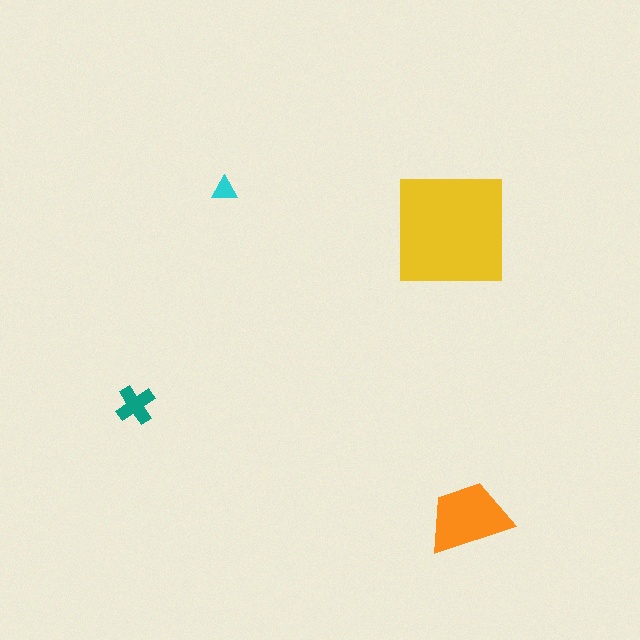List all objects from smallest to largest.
The cyan triangle, the teal cross, the orange trapezoid, the yellow square.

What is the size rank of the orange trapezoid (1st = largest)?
2nd.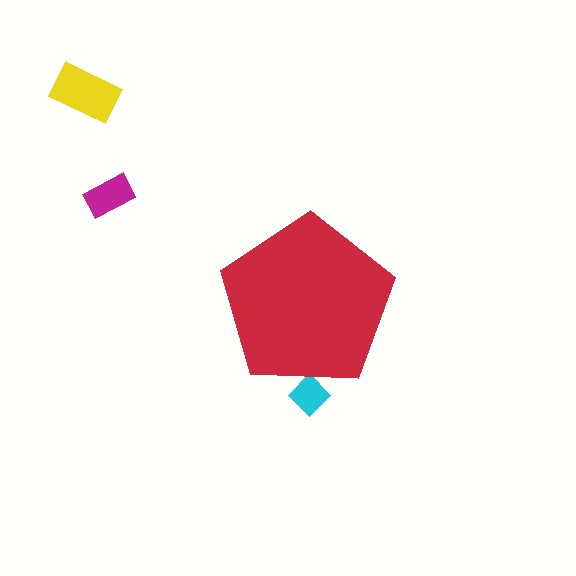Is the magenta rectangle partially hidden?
No, the magenta rectangle is fully visible.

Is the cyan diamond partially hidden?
Yes, the cyan diamond is partially hidden behind the red pentagon.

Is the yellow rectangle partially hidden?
No, the yellow rectangle is fully visible.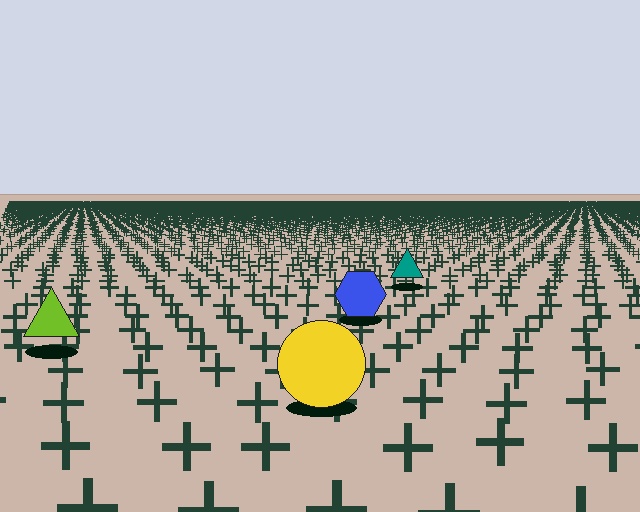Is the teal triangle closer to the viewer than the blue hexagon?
No. The blue hexagon is closer — you can tell from the texture gradient: the ground texture is coarser near it.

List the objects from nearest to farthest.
From nearest to farthest: the yellow circle, the lime triangle, the blue hexagon, the teal triangle.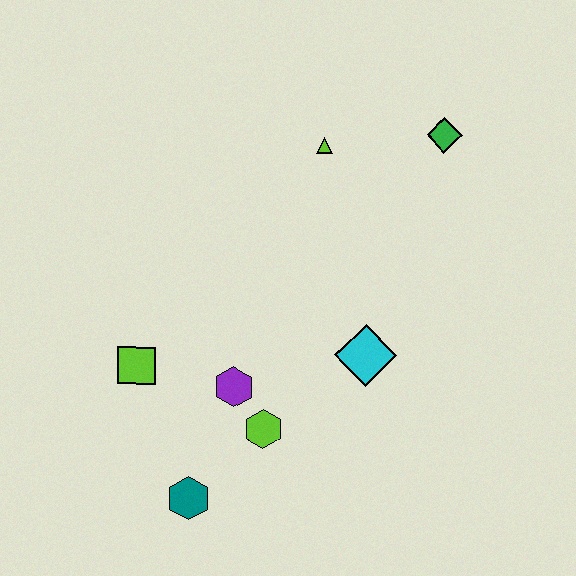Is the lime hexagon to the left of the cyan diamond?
Yes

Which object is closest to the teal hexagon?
The lime hexagon is closest to the teal hexagon.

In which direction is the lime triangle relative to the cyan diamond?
The lime triangle is above the cyan diamond.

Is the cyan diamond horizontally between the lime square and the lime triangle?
No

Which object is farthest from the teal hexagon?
The green diamond is farthest from the teal hexagon.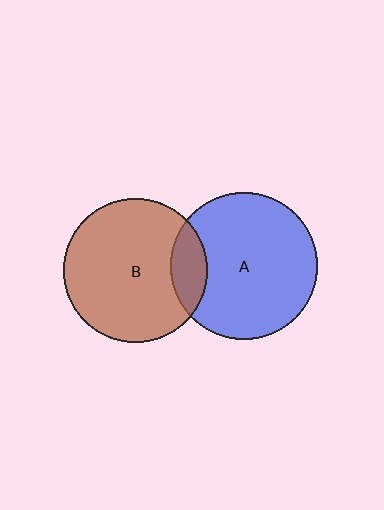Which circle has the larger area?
Circle A (blue).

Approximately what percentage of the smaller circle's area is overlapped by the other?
Approximately 15%.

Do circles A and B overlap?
Yes.